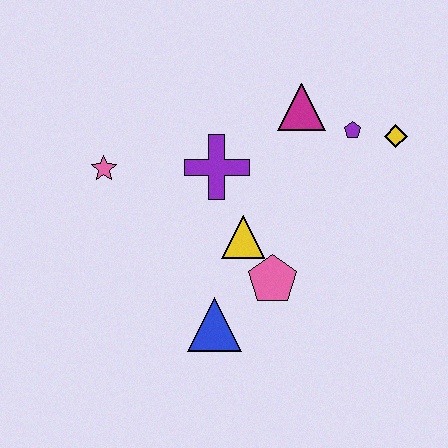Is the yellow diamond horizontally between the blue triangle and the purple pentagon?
No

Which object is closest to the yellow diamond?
The purple pentagon is closest to the yellow diamond.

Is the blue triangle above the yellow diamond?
No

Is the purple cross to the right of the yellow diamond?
No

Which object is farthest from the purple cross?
The yellow diamond is farthest from the purple cross.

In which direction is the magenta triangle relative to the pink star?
The magenta triangle is to the right of the pink star.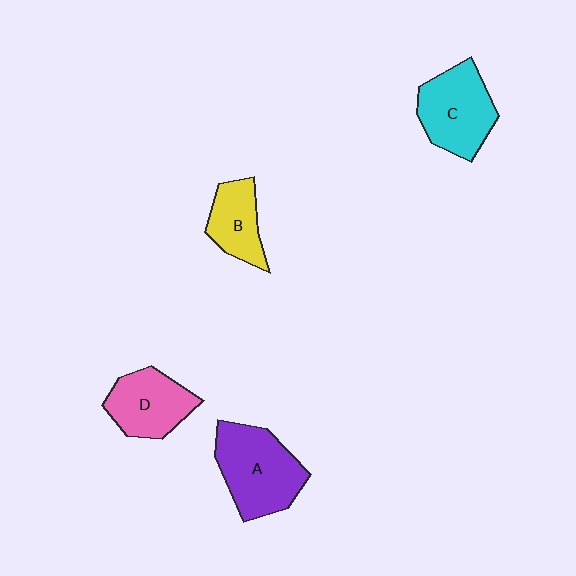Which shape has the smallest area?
Shape B (yellow).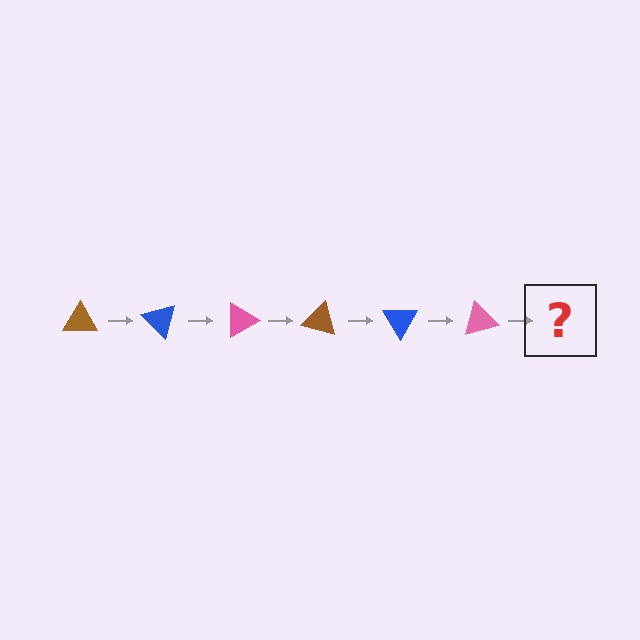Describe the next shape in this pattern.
It should be a brown triangle, rotated 270 degrees from the start.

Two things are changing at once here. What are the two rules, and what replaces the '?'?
The two rules are that it rotates 45 degrees each step and the color cycles through brown, blue, and pink. The '?' should be a brown triangle, rotated 270 degrees from the start.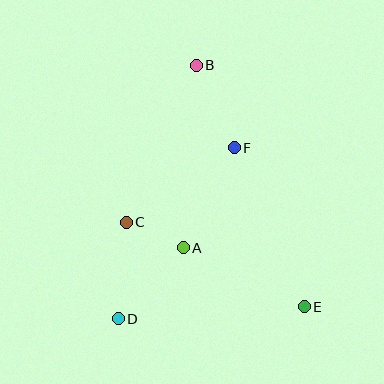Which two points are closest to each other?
Points A and C are closest to each other.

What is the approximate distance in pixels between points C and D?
The distance between C and D is approximately 97 pixels.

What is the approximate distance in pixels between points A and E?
The distance between A and E is approximately 135 pixels.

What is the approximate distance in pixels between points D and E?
The distance between D and E is approximately 187 pixels.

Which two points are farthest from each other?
Points B and D are farthest from each other.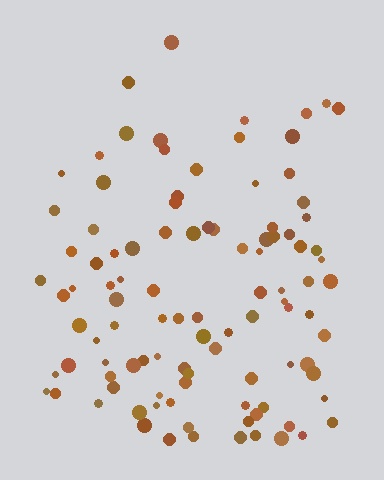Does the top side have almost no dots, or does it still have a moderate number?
Still a moderate number, just noticeably fewer than the bottom.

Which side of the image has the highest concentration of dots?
The bottom.